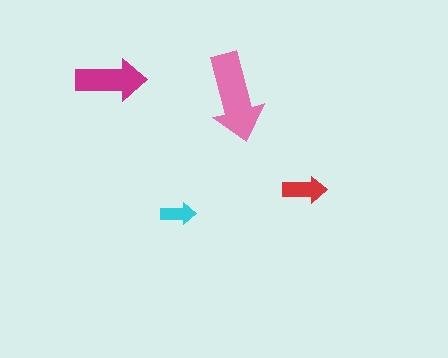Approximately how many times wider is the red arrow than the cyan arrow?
About 1.5 times wider.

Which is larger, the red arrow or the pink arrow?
The pink one.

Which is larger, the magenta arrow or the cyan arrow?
The magenta one.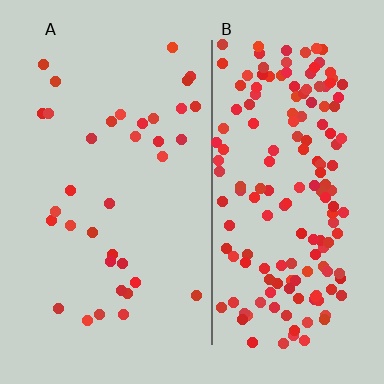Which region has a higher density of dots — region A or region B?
B (the right).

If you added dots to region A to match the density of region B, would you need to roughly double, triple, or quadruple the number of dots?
Approximately quadruple.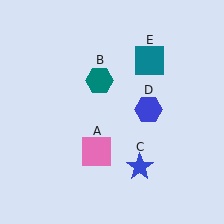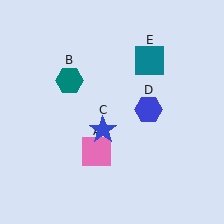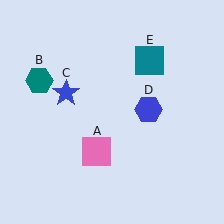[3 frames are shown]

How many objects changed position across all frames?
2 objects changed position: teal hexagon (object B), blue star (object C).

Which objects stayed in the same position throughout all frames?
Pink square (object A) and blue hexagon (object D) and teal square (object E) remained stationary.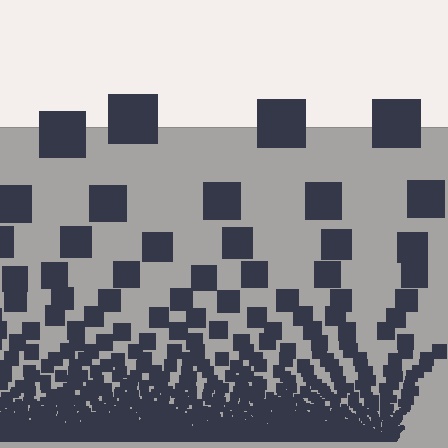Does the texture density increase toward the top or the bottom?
Density increases toward the bottom.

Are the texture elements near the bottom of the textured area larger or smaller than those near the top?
Smaller. The gradient is inverted — elements near the bottom are smaller and denser.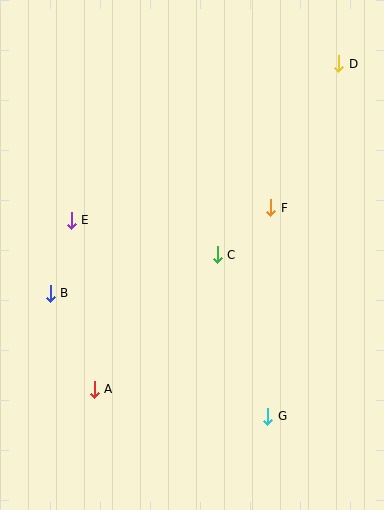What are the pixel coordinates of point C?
Point C is at (217, 255).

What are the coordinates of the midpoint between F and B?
The midpoint between F and B is at (160, 251).